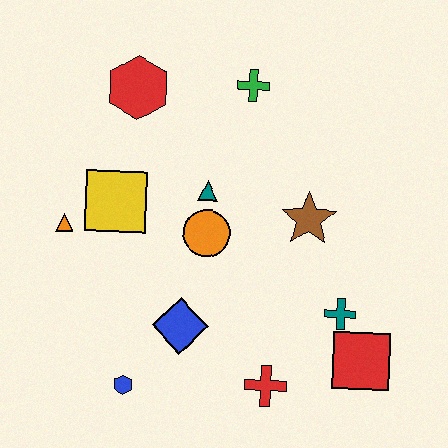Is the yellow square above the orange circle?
Yes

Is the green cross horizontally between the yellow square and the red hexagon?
No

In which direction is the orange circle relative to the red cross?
The orange circle is above the red cross.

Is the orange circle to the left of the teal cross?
Yes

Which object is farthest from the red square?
The red hexagon is farthest from the red square.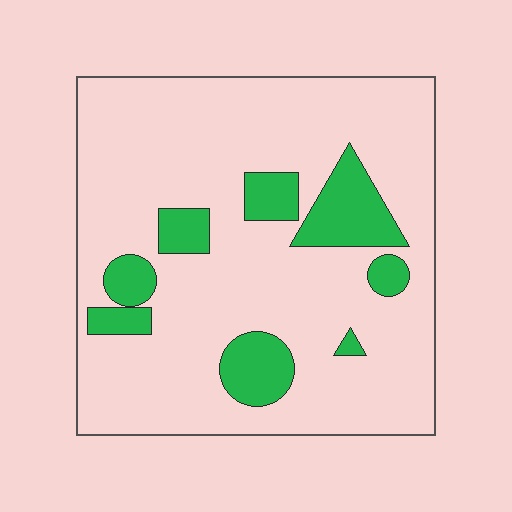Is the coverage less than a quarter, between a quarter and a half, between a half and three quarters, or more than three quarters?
Less than a quarter.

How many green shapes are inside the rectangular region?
8.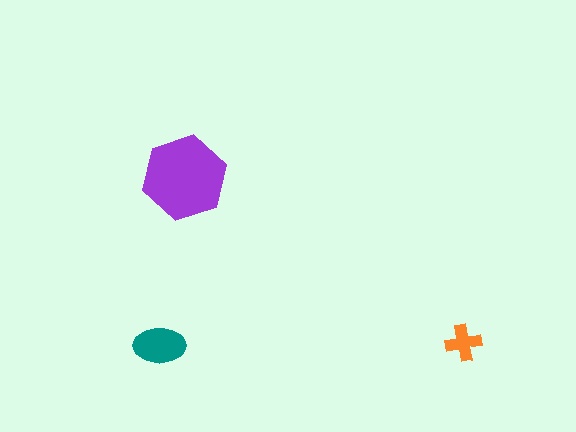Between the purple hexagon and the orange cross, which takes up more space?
The purple hexagon.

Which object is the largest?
The purple hexagon.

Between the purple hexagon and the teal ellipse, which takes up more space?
The purple hexagon.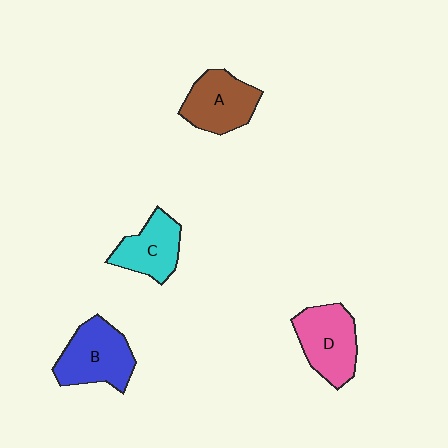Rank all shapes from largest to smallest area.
From largest to smallest: B (blue), D (pink), A (brown), C (cyan).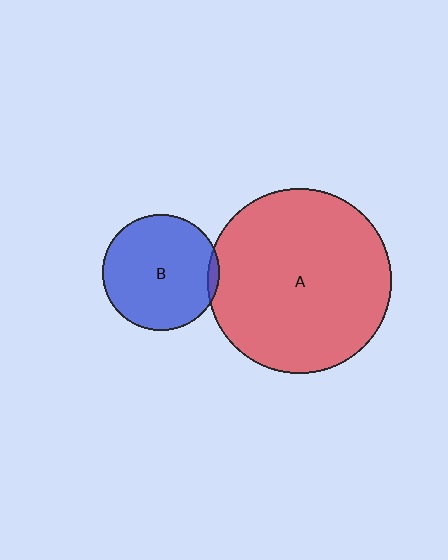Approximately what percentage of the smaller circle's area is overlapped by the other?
Approximately 5%.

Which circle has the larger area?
Circle A (red).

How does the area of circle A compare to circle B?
Approximately 2.5 times.